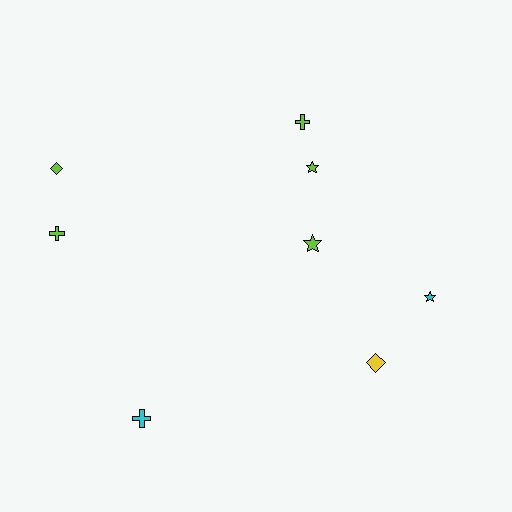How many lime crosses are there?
There are 2 lime crosses.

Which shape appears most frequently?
Star, with 3 objects.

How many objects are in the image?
There are 8 objects.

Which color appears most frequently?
Lime, with 5 objects.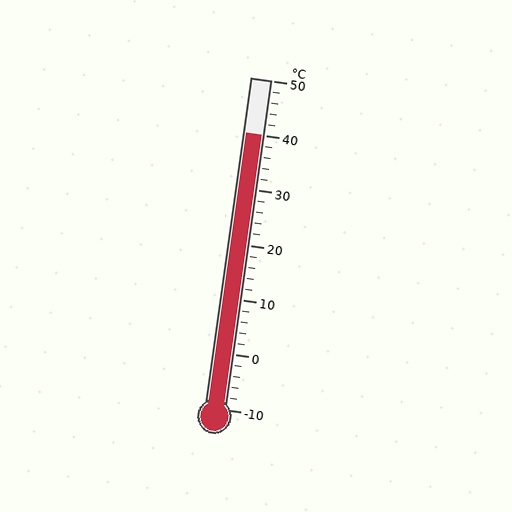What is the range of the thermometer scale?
The thermometer scale ranges from -10°C to 50°C.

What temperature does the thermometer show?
The thermometer shows approximately 40°C.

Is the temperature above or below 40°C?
The temperature is at 40°C.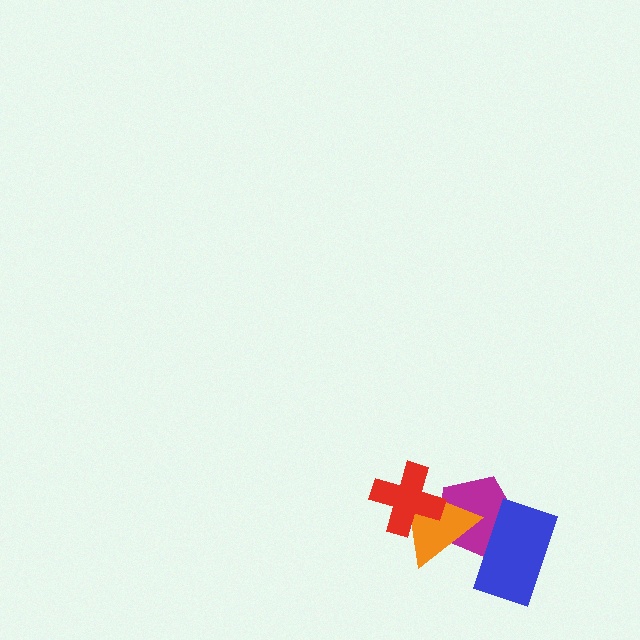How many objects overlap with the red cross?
2 objects overlap with the red cross.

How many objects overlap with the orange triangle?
3 objects overlap with the orange triangle.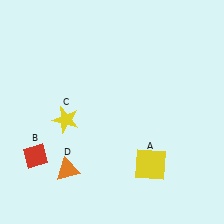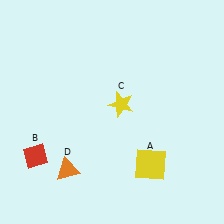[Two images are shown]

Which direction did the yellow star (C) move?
The yellow star (C) moved right.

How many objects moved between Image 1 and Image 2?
1 object moved between the two images.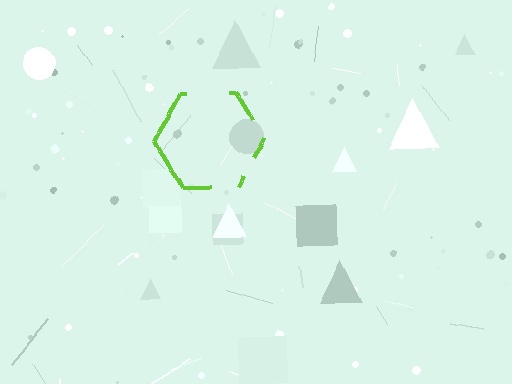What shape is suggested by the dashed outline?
The dashed outline suggests a hexagon.